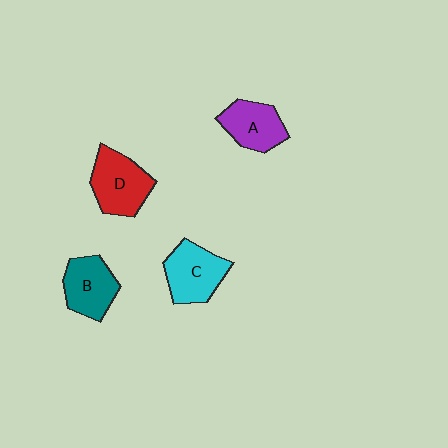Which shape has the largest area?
Shape D (red).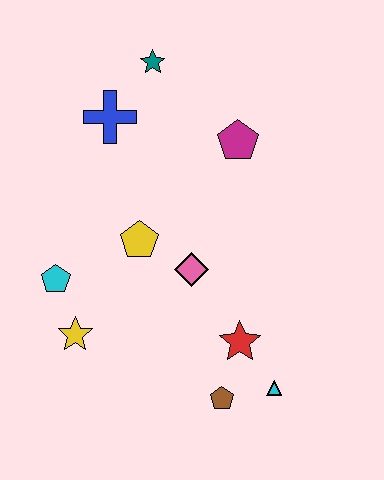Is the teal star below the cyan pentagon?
No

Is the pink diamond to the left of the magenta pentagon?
Yes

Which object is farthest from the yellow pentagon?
The cyan triangle is farthest from the yellow pentagon.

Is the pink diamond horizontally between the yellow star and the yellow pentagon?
No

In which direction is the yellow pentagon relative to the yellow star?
The yellow pentagon is above the yellow star.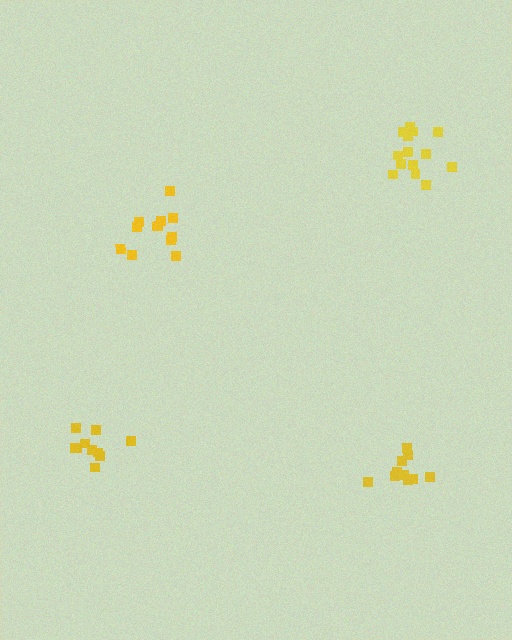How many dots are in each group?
Group 1: 12 dots, Group 2: 14 dots, Group 3: 10 dots, Group 4: 10 dots (46 total).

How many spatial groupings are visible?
There are 4 spatial groupings.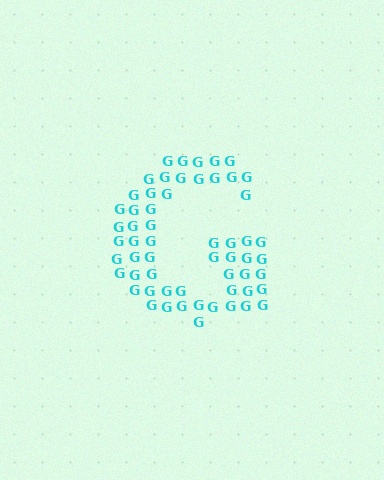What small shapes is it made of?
It is made of small letter G's.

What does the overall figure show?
The overall figure shows the letter G.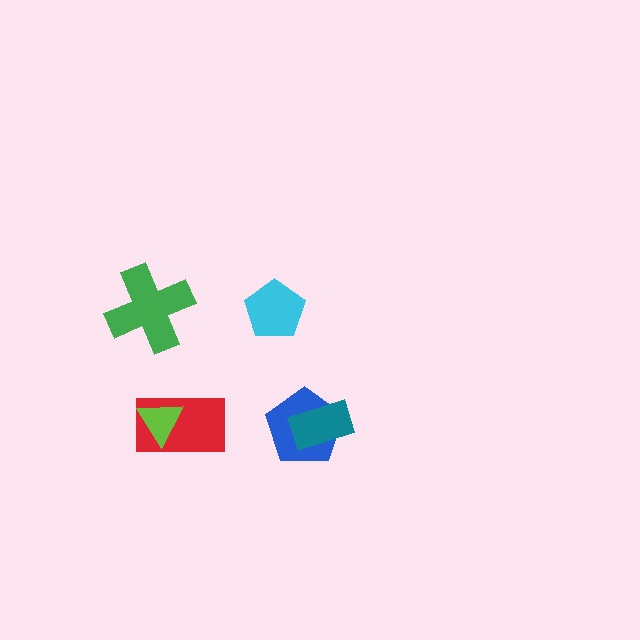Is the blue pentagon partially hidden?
Yes, it is partially covered by another shape.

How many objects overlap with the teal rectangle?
1 object overlaps with the teal rectangle.